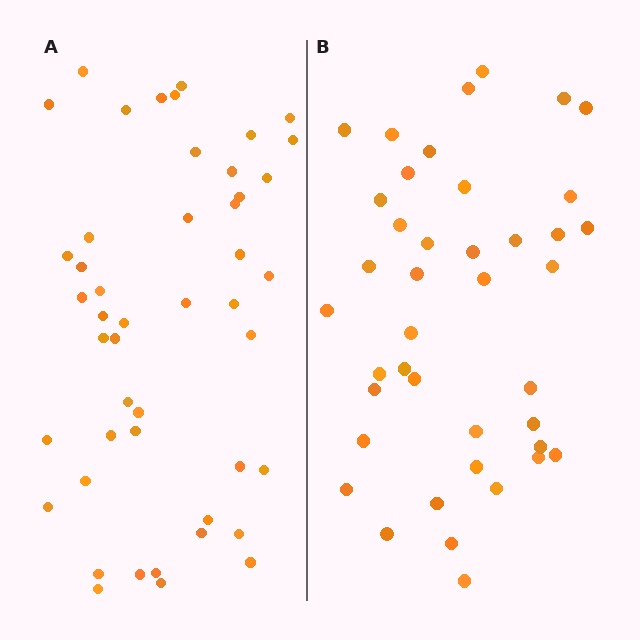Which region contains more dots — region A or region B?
Region A (the left region) has more dots.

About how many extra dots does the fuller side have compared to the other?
Region A has about 6 more dots than region B.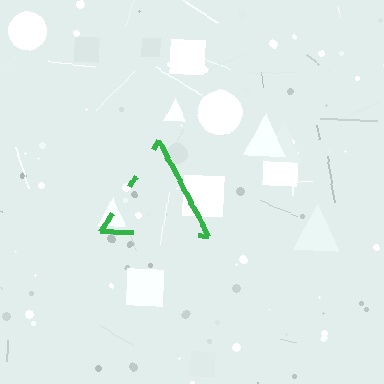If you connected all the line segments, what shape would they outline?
They would outline a triangle.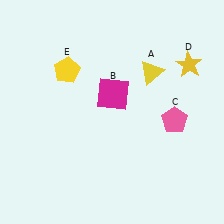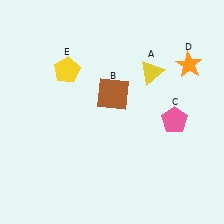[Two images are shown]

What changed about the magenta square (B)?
In Image 1, B is magenta. In Image 2, it changed to brown.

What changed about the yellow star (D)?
In Image 1, D is yellow. In Image 2, it changed to orange.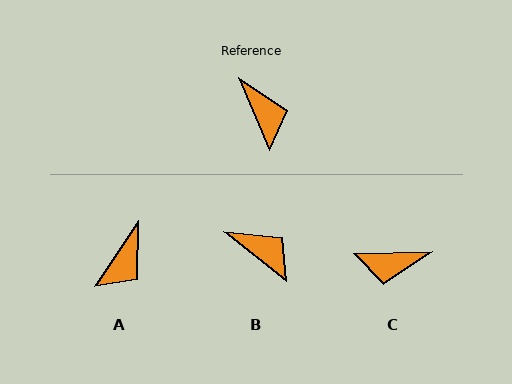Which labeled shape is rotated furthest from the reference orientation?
C, about 112 degrees away.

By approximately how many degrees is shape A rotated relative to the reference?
Approximately 56 degrees clockwise.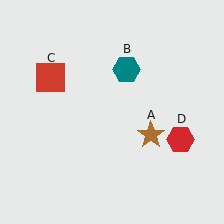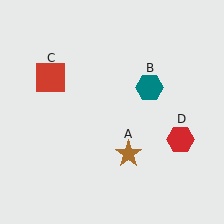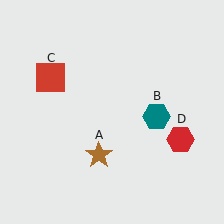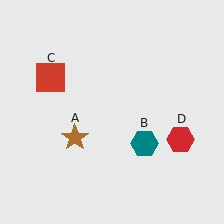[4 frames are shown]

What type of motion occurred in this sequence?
The brown star (object A), teal hexagon (object B) rotated clockwise around the center of the scene.